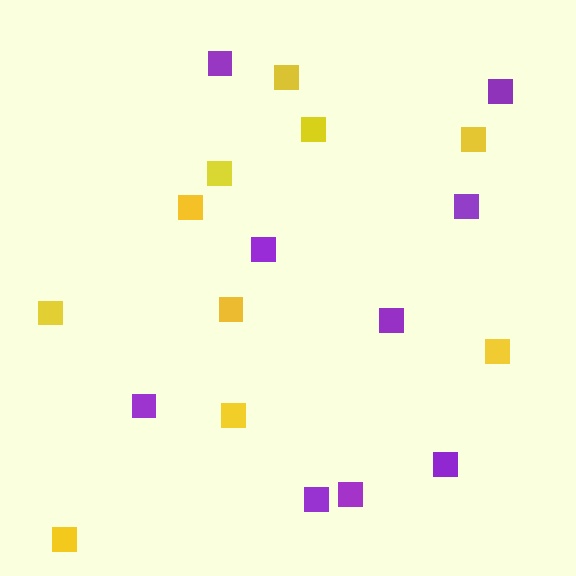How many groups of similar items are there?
There are 2 groups: one group of yellow squares (10) and one group of purple squares (9).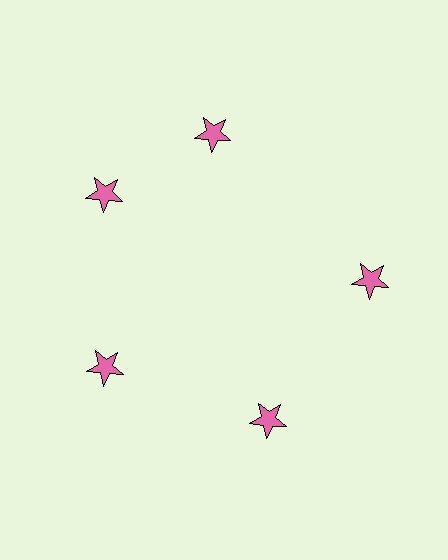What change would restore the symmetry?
The symmetry would be restored by rotating it back into even spacing with its neighbors so that all 5 stars sit at equal angles and equal distance from the center.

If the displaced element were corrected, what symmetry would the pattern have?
It would have 5-fold rotational symmetry — the pattern would map onto itself every 72 degrees.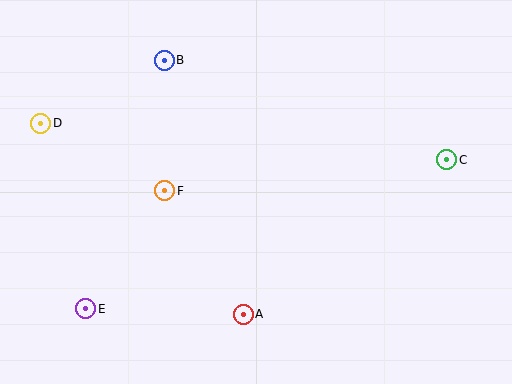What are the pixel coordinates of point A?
Point A is at (243, 314).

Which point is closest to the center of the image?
Point F at (165, 191) is closest to the center.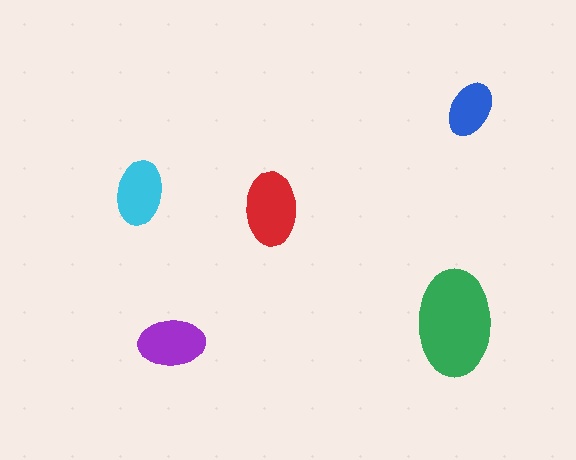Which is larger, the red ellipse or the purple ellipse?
The red one.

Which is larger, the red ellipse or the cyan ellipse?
The red one.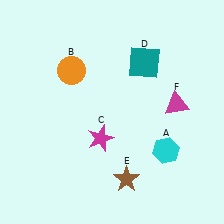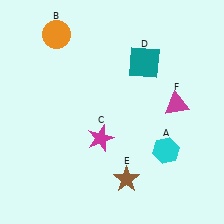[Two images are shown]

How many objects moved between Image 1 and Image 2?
1 object moved between the two images.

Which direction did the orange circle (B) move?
The orange circle (B) moved up.